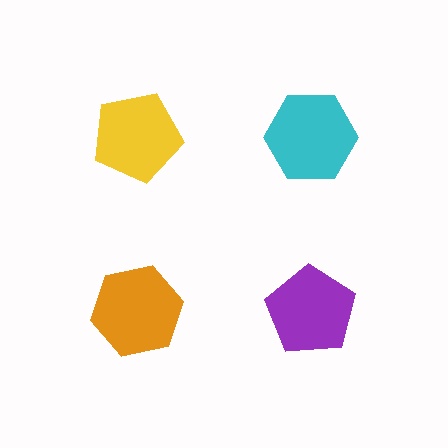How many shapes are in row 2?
2 shapes.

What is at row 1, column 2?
A cyan hexagon.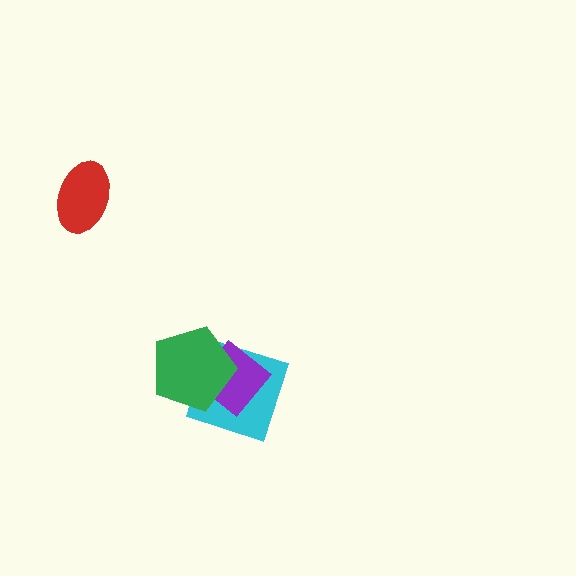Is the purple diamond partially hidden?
Yes, it is partially covered by another shape.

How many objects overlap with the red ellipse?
0 objects overlap with the red ellipse.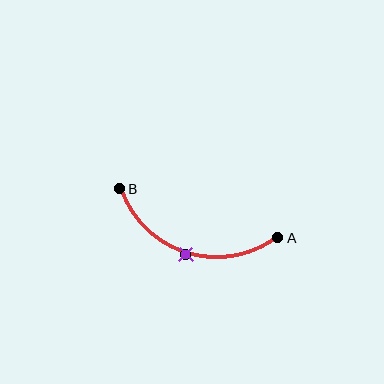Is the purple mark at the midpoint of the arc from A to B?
Yes. The purple mark lies on the arc at equal arc-length from both A and B — it is the arc midpoint.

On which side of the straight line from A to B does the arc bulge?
The arc bulges below the straight line connecting A and B.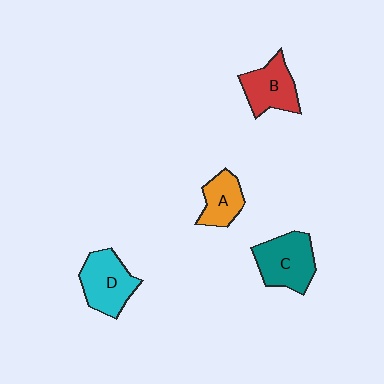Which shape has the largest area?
Shape C (teal).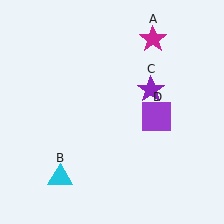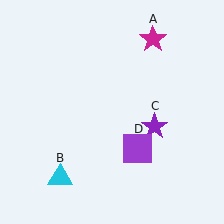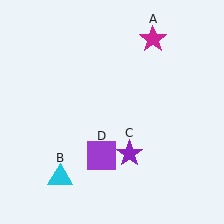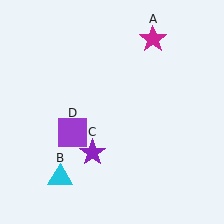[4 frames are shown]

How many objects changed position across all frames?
2 objects changed position: purple star (object C), purple square (object D).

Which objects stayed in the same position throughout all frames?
Magenta star (object A) and cyan triangle (object B) remained stationary.